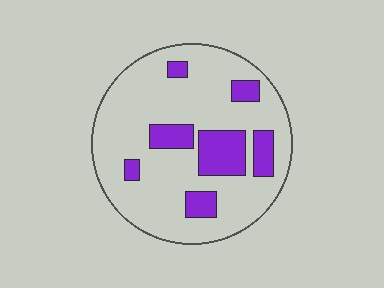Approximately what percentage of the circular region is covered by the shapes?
Approximately 20%.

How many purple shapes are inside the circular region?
7.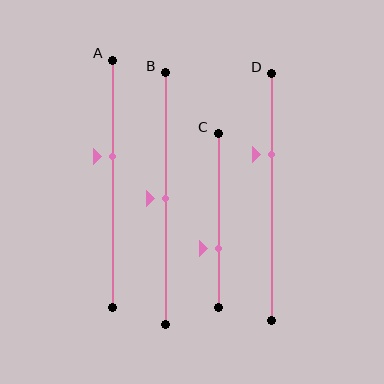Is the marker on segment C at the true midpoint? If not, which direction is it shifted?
No, the marker on segment C is shifted downward by about 16% of the segment length.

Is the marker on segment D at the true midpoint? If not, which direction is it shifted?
No, the marker on segment D is shifted upward by about 17% of the segment length.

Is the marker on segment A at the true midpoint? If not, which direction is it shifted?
No, the marker on segment A is shifted upward by about 11% of the segment length.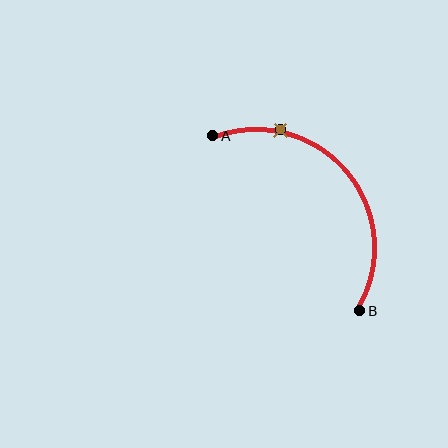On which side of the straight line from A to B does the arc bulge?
The arc bulges above and to the right of the straight line connecting A and B.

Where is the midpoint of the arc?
The arc midpoint is the point on the curve farthest from the straight line joining A and B. It sits above and to the right of that line.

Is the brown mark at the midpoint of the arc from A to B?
No. The brown mark lies on the arc but is closer to endpoint A. The arc midpoint would be at the point on the curve equidistant along the arc from both A and B.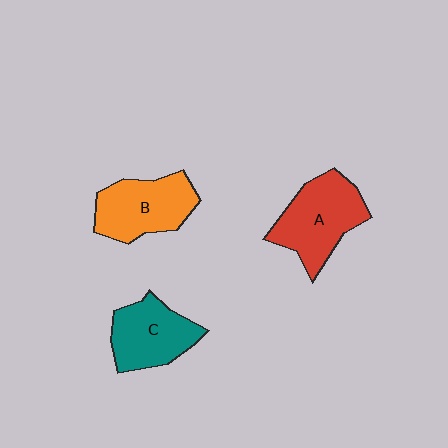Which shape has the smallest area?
Shape C (teal).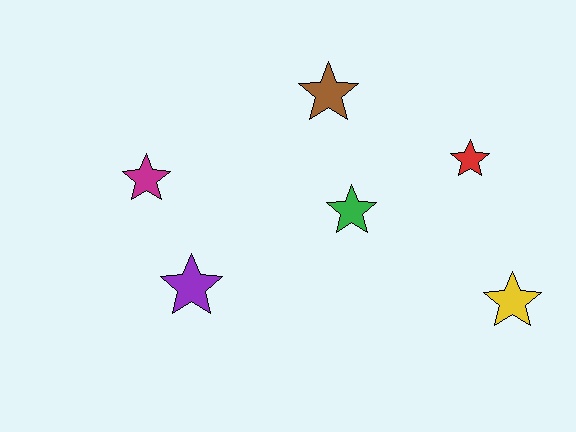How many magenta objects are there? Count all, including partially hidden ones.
There is 1 magenta object.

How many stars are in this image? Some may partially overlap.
There are 6 stars.